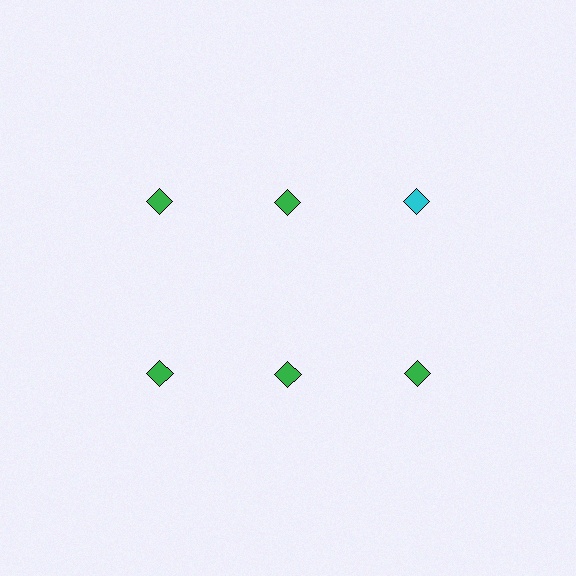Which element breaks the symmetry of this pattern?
The cyan diamond in the top row, center column breaks the symmetry. All other shapes are green diamonds.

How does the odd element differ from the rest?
It has a different color: cyan instead of green.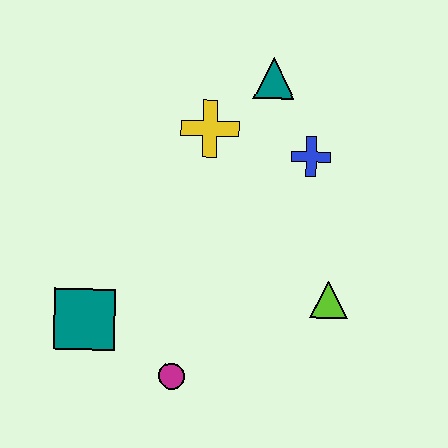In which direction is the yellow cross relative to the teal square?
The yellow cross is above the teal square.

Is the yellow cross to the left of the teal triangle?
Yes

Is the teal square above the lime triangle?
No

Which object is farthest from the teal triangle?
The magenta circle is farthest from the teal triangle.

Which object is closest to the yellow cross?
The teal triangle is closest to the yellow cross.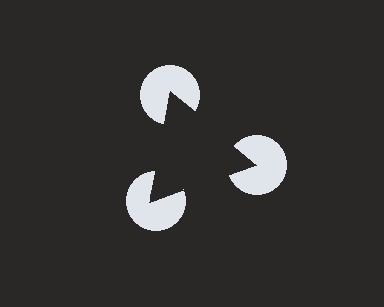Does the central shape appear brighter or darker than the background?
It typically appears slightly darker than the background, even though no actual brightness change is drawn.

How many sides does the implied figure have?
3 sides.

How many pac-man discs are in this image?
There are 3 — one at each vertex of the illusory triangle.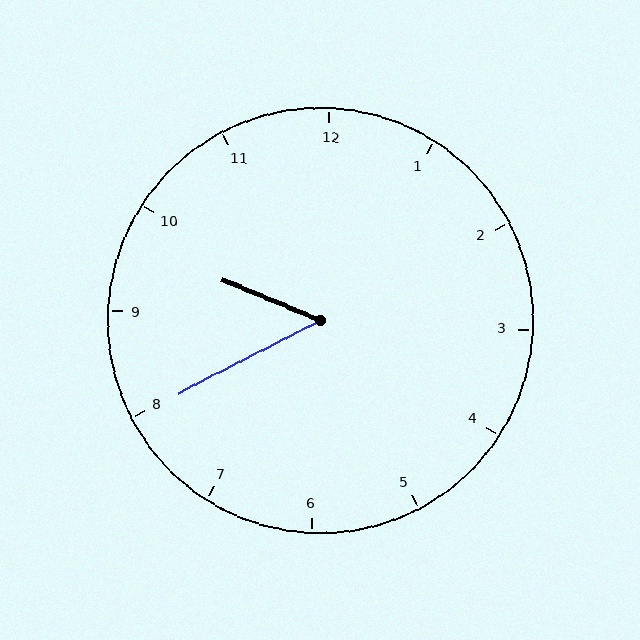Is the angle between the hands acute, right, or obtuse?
It is acute.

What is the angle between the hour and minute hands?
Approximately 50 degrees.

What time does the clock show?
9:40.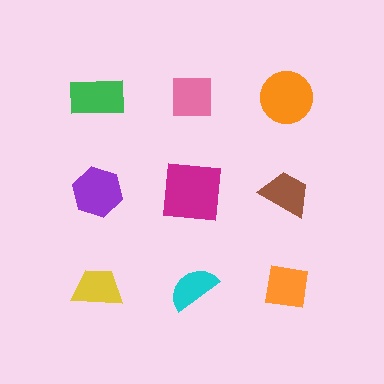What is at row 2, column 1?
A purple hexagon.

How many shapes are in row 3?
3 shapes.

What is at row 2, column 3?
A brown trapezoid.